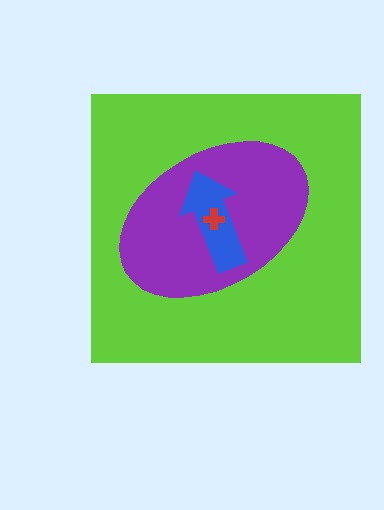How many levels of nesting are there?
4.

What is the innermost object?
The red cross.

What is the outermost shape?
The lime square.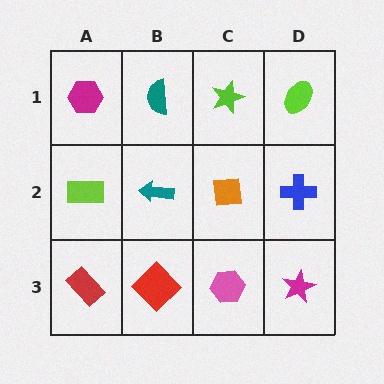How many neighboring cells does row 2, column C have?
4.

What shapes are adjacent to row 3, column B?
A teal arrow (row 2, column B), a red rectangle (row 3, column A), a pink hexagon (row 3, column C).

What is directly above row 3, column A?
A lime rectangle.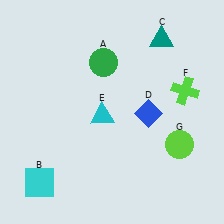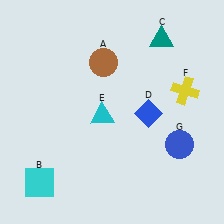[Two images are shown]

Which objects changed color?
A changed from green to brown. F changed from lime to yellow. G changed from lime to blue.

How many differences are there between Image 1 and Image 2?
There are 3 differences between the two images.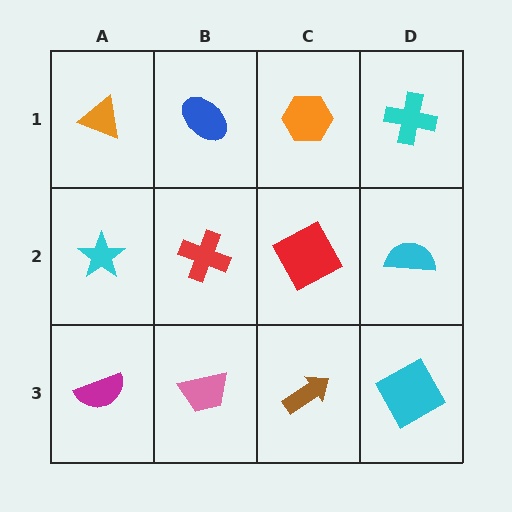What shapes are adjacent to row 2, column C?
An orange hexagon (row 1, column C), a brown arrow (row 3, column C), a red cross (row 2, column B), a cyan semicircle (row 2, column D).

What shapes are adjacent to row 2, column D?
A cyan cross (row 1, column D), a cyan square (row 3, column D), a red square (row 2, column C).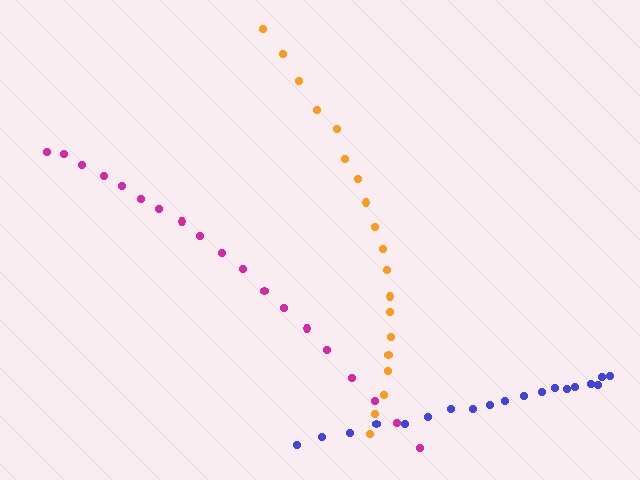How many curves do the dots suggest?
There are 3 distinct paths.